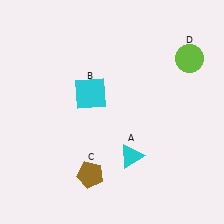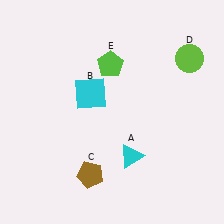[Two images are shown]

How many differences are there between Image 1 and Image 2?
There is 1 difference between the two images.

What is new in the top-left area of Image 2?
A lime pentagon (E) was added in the top-left area of Image 2.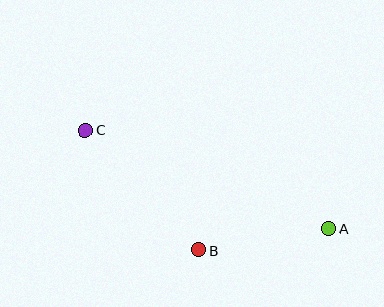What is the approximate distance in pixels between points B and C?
The distance between B and C is approximately 165 pixels.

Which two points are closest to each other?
Points A and B are closest to each other.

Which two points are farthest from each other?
Points A and C are farthest from each other.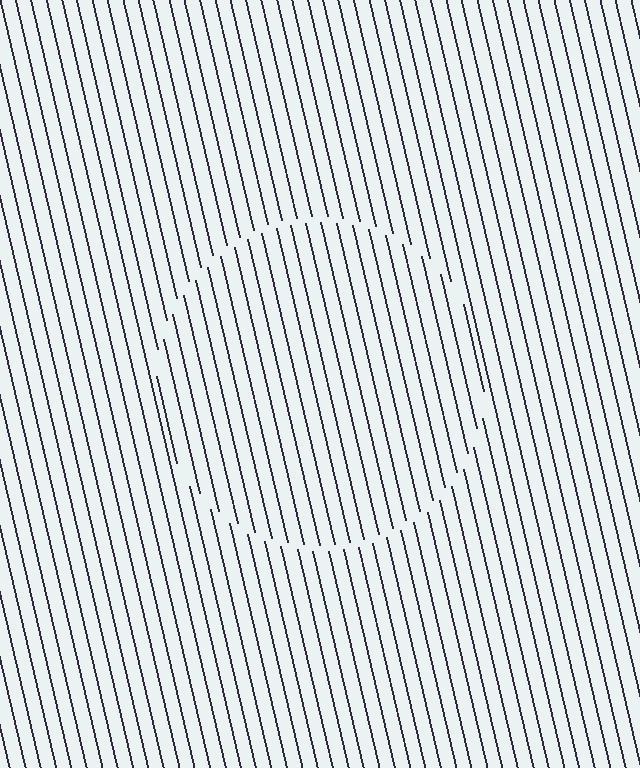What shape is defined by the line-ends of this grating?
An illusory circle. The interior of the shape contains the same grating, shifted by half a period — the contour is defined by the phase discontinuity where line-ends from the inner and outer gratings abut.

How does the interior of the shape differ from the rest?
The interior of the shape contains the same grating, shifted by half a period — the contour is defined by the phase discontinuity where line-ends from the inner and outer gratings abut.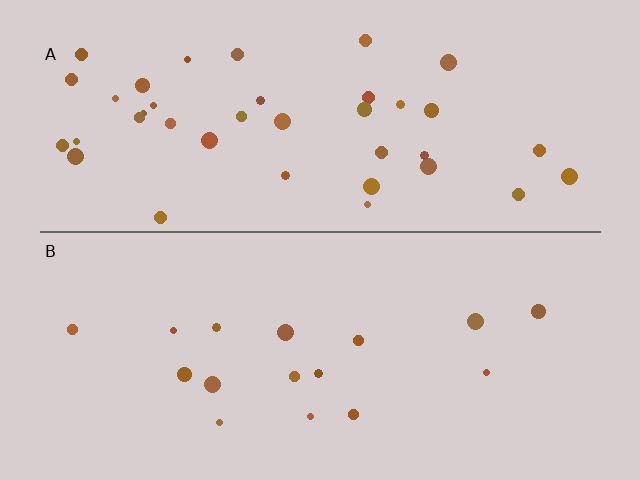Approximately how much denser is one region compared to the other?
Approximately 2.4× — region A over region B.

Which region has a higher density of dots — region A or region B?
A (the top).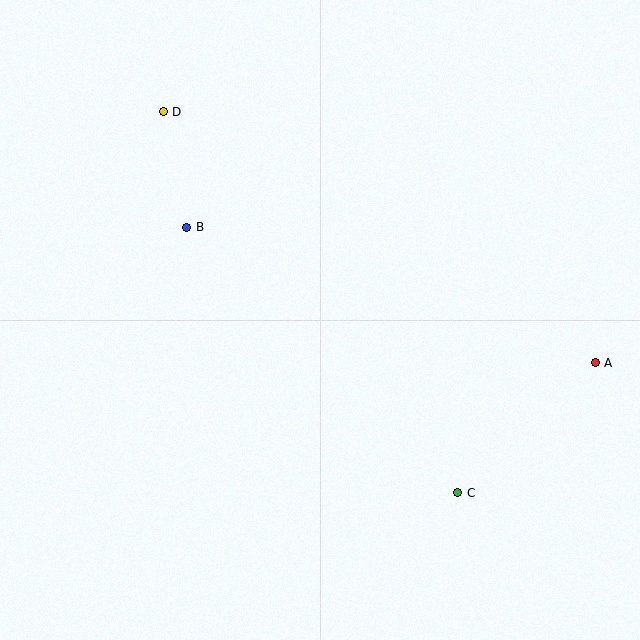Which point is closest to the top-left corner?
Point D is closest to the top-left corner.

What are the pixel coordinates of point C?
Point C is at (458, 493).